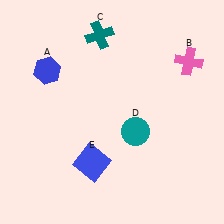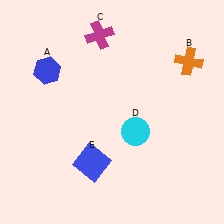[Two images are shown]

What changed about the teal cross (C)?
In Image 1, C is teal. In Image 2, it changed to magenta.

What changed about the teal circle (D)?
In Image 1, D is teal. In Image 2, it changed to cyan.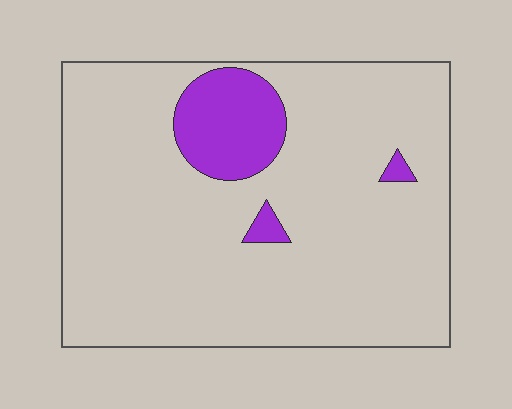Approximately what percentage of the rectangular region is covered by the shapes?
Approximately 10%.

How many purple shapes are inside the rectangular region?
3.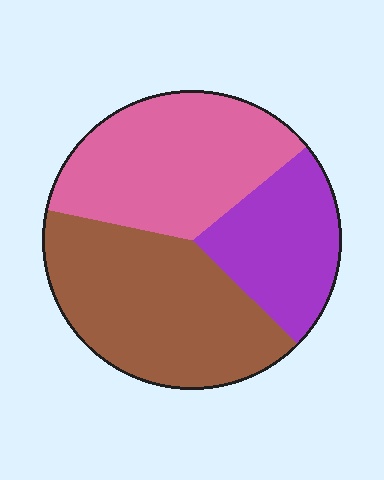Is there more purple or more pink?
Pink.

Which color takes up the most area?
Brown, at roughly 40%.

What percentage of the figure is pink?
Pink takes up about three eighths (3/8) of the figure.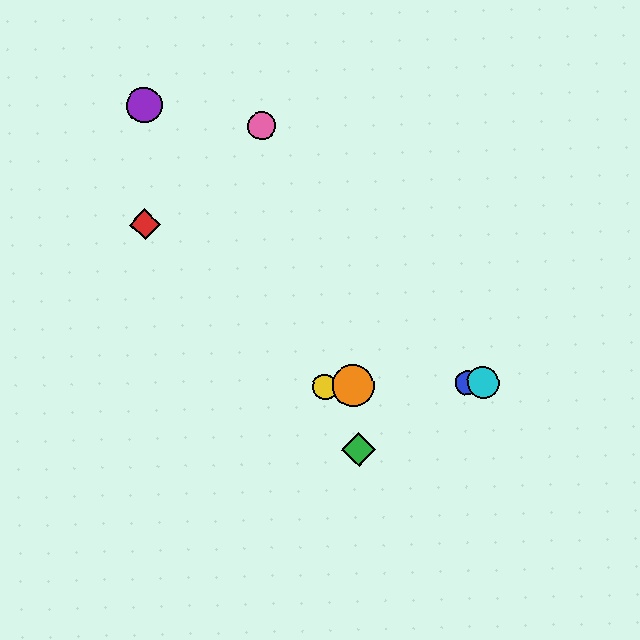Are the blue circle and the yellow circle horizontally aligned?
Yes, both are at y≈383.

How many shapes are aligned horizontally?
4 shapes (the blue circle, the yellow circle, the orange circle, the cyan circle) are aligned horizontally.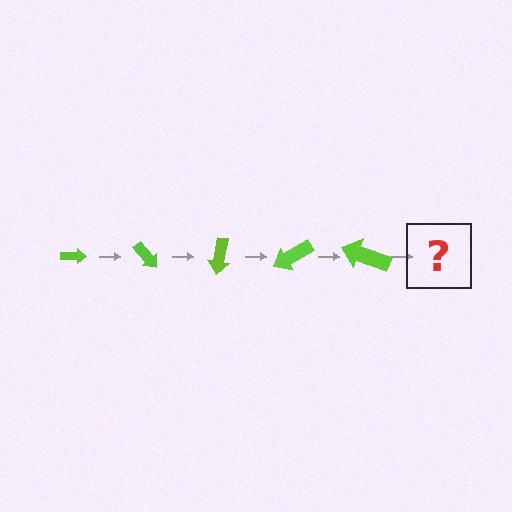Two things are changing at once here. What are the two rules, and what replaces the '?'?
The two rules are that the arrow grows larger each step and it rotates 50 degrees each step. The '?' should be an arrow, larger than the previous one and rotated 250 degrees from the start.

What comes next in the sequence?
The next element should be an arrow, larger than the previous one and rotated 250 degrees from the start.